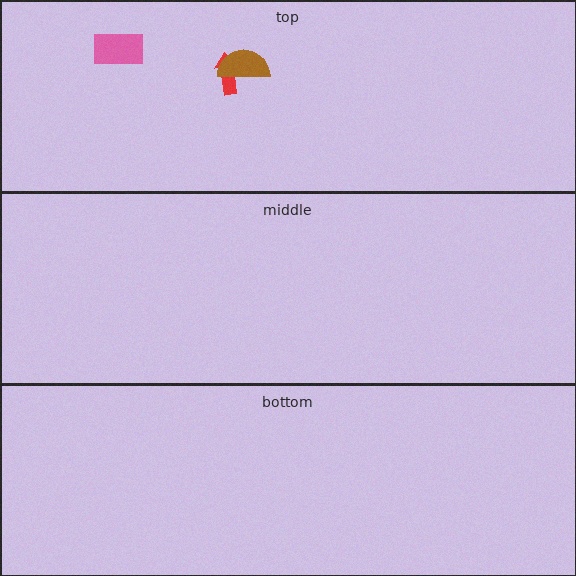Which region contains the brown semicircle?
The top region.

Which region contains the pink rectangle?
The top region.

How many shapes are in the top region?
3.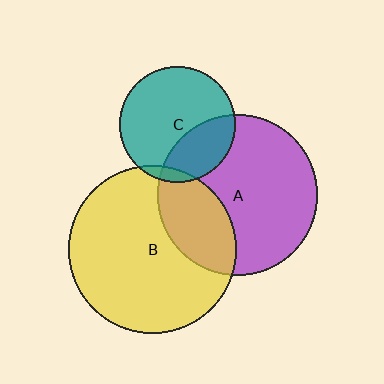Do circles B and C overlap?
Yes.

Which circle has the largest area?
Circle B (yellow).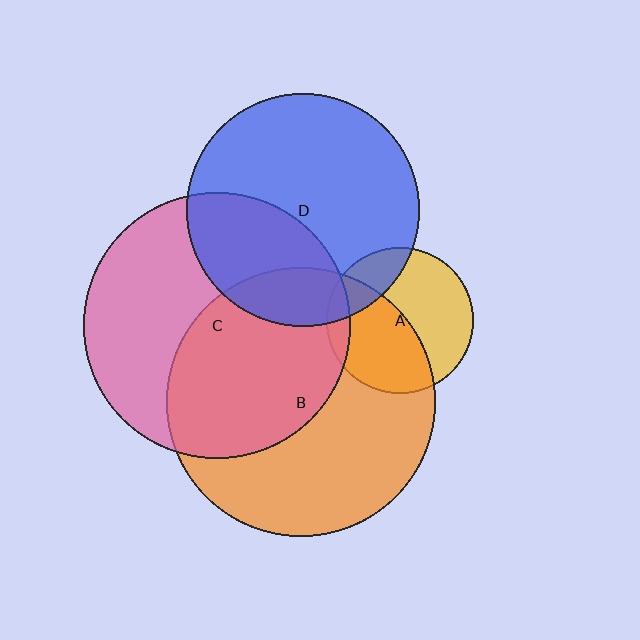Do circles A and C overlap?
Yes.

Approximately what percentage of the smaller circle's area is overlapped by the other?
Approximately 10%.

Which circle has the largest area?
Circle B (orange).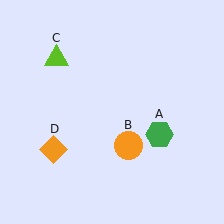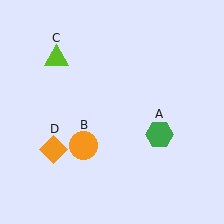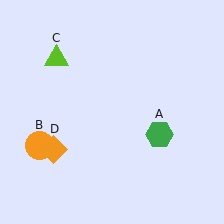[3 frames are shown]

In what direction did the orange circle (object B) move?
The orange circle (object B) moved left.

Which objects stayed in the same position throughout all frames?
Green hexagon (object A) and lime triangle (object C) and orange diamond (object D) remained stationary.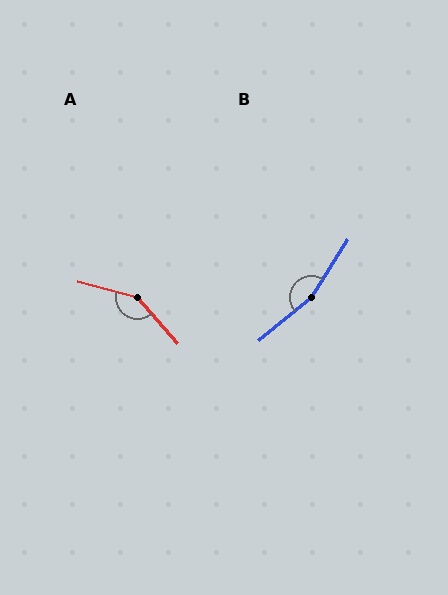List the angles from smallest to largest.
A (147°), B (162°).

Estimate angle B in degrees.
Approximately 162 degrees.